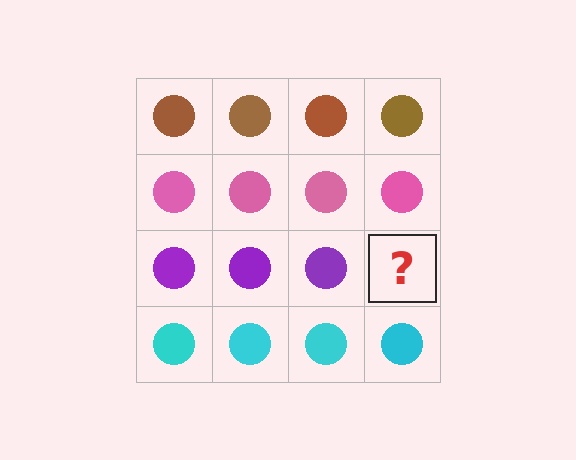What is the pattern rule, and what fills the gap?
The rule is that each row has a consistent color. The gap should be filled with a purple circle.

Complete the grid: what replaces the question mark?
The question mark should be replaced with a purple circle.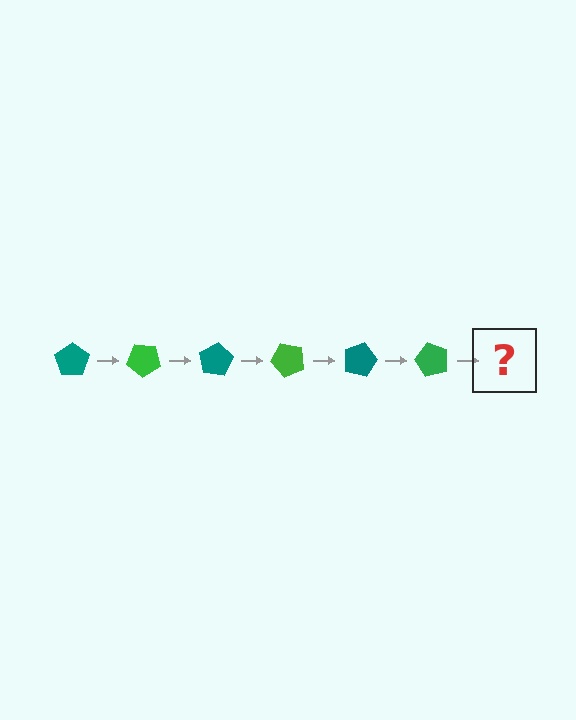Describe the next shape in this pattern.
It should be a teal pentagon, rotated 240 degrees from the start.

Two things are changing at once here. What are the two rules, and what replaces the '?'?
The two rules are that it rotates 40 degrees each step and the color cycles through teal and green. The '?' should be a teal pentagon, rotated 240 degrees from the start.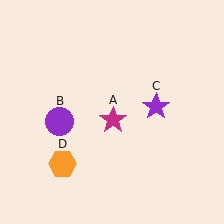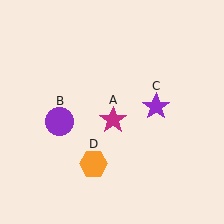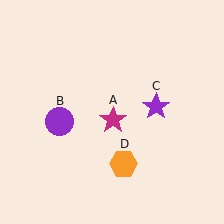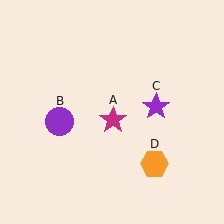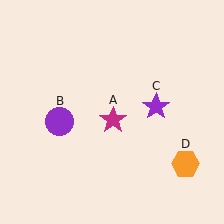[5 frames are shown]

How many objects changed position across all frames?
1 object changed position: orange hexagon (object D).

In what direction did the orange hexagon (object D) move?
The orange hexagon (object D) moved right.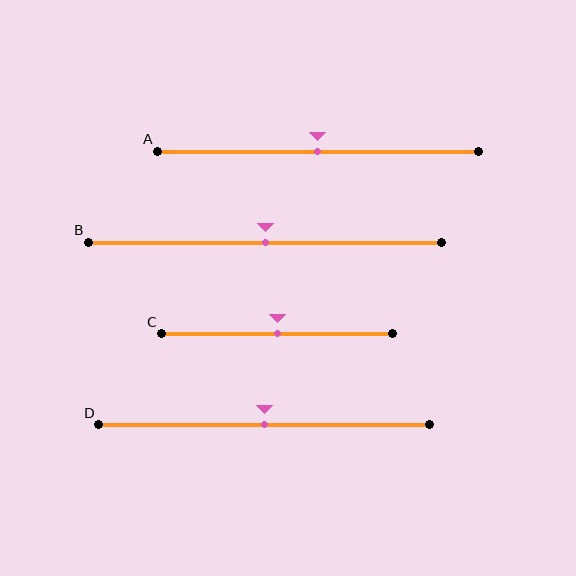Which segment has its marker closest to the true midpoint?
Segment A has its marker closest to the true midpoint.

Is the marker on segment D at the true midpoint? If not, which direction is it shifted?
Yes, the marker on segment D is at the true midpoint.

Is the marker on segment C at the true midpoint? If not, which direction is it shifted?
Yes, the marker on segment C is at the true midpoint.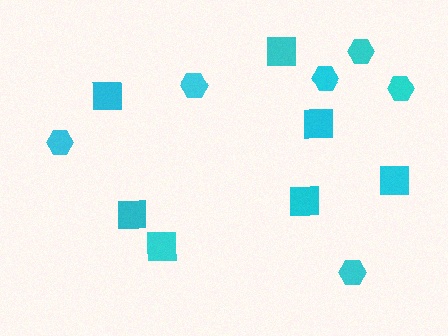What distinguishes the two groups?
There are 2 groups: one group of squares (7) and one group of hexagons (6).